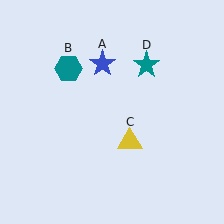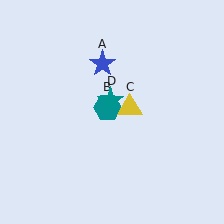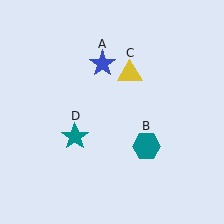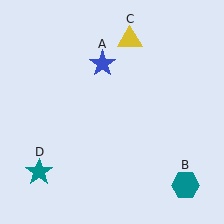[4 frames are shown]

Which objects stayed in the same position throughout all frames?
Blue star (object A) remained stationary.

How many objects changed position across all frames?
3 objects changed position: teal hexagon (object B), yellow triangle (object C), teal star (object D).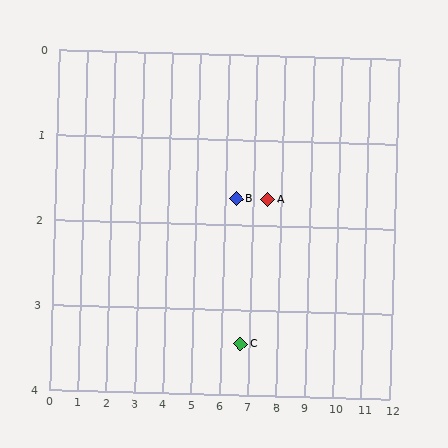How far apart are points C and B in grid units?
Points C and B are about 1.7 grid units apart.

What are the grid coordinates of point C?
Point C is at approximately (6.7, 3.4).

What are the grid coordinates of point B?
Point B is at approximately (6.4, 1.7).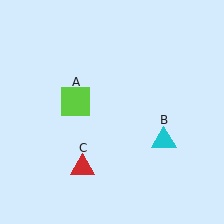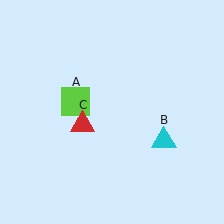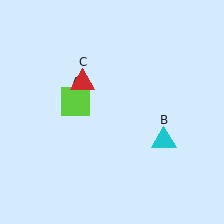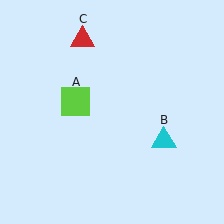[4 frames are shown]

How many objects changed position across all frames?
1 object changed position: red triangle (object C).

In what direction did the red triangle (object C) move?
The red triangle (object C) moved up.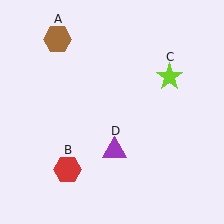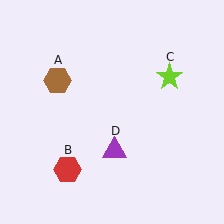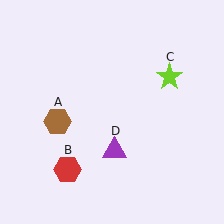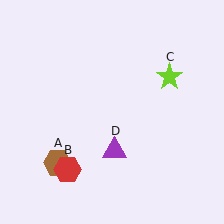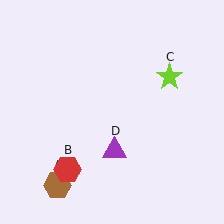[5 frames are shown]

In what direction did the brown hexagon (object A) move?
The brown hexagon (object A) moved down.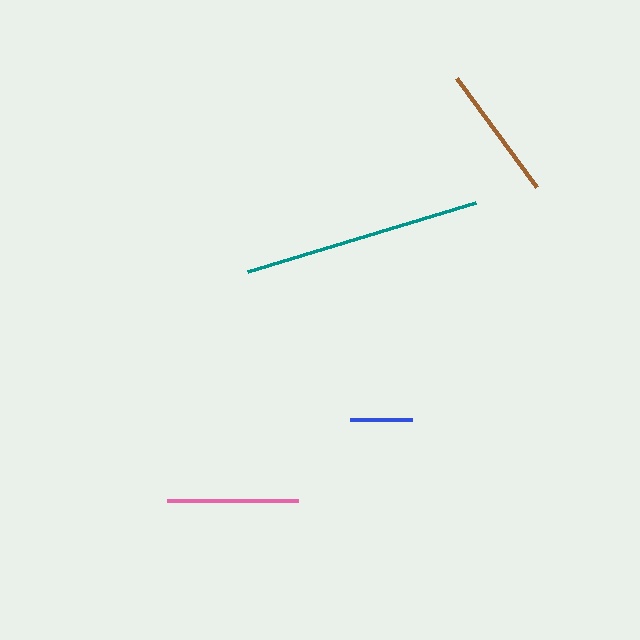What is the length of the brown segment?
The brown segment is approximately 135 pixels long.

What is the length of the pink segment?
The pink segment is approximately 130 pixels long.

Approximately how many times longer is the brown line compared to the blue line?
The brown line is approximately 2.2 times the length of the blue line.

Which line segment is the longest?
The teal line is the longest at approximately 238 pixels.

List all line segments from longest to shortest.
From longest to shortest: teal, brown, pink, blue.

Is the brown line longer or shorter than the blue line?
The brown line is longer than the blue line.